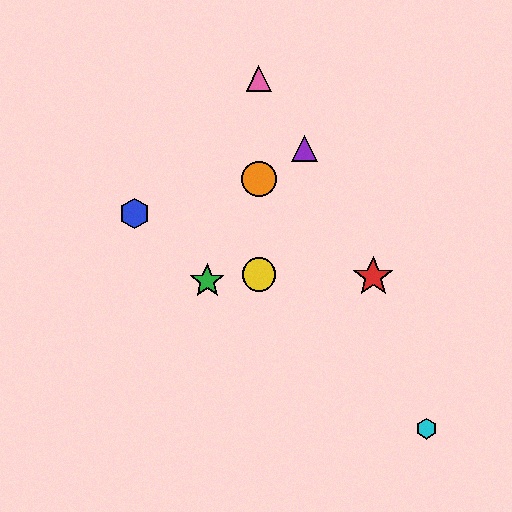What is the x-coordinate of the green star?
The green star is at x≈207.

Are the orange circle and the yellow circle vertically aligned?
Yes, both are at x≈259.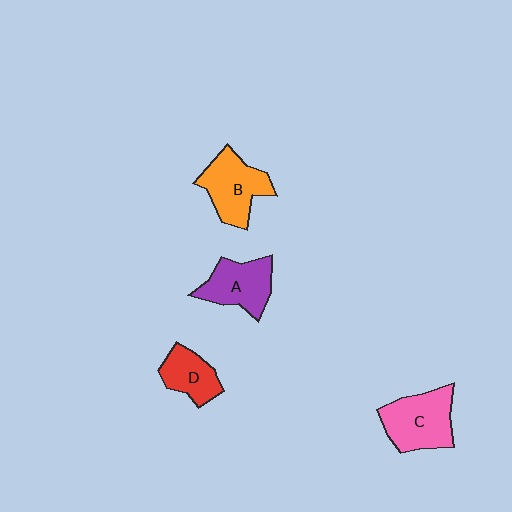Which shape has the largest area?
Shape C (pink).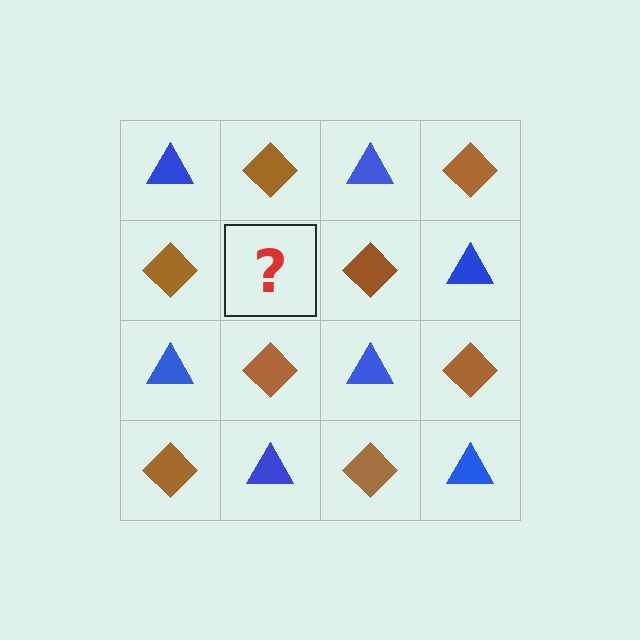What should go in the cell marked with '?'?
The missing cell should contain a blue triangle.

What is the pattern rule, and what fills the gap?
The rule is that it alternates blue triangle and brown diamond in a checkerboard pattern. The gap should be filled with a blue triangle.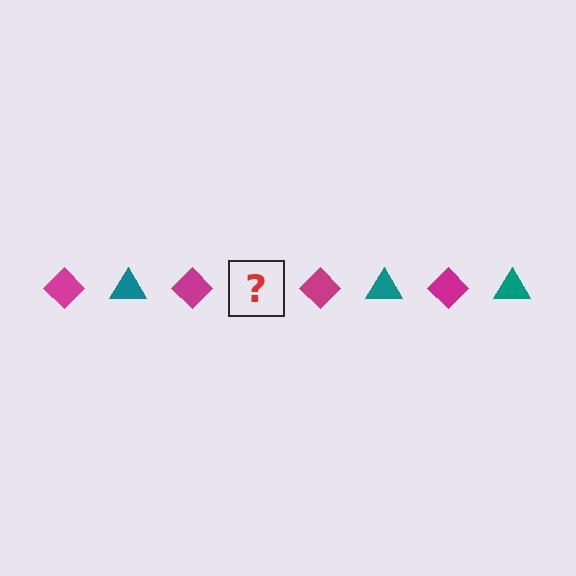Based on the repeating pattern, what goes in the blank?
The blank should be a teal triangle.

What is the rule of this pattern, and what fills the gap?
The rule is that the pattern alternates between magenta diamond and teal triangle. The gap should be filled with a teal triangle.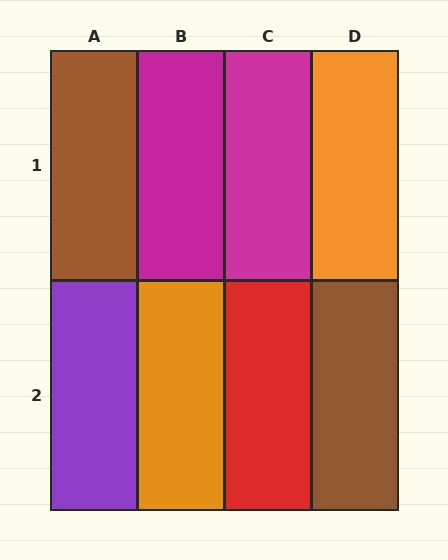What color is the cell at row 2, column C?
Red.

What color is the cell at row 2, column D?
Brown.